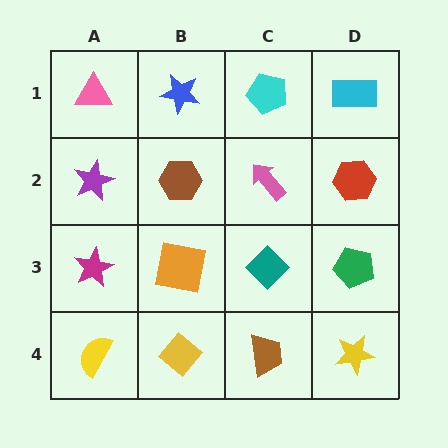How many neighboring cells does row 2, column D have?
3.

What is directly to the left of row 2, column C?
A brown hexagon.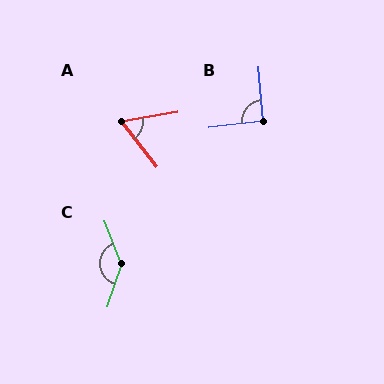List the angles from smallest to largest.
A (62°), B (92°), C (140°).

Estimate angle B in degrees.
Approximately 92 degrees.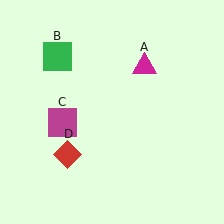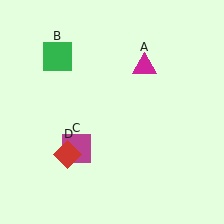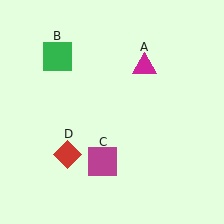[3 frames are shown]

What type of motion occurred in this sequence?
The magenta square (object C) rotated counterclockwise around the center of the scene.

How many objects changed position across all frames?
1 object changed position: magenta square (object C).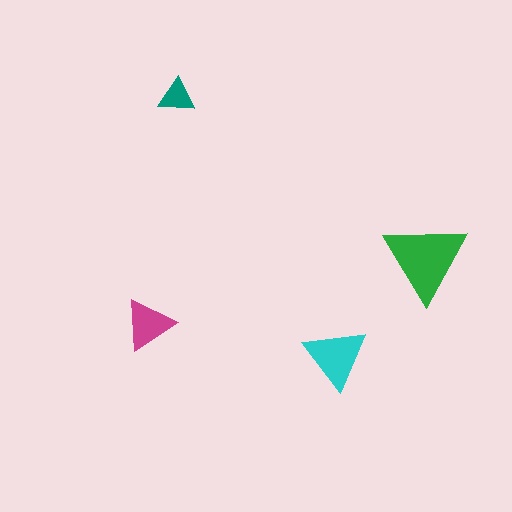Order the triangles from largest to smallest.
the green one, the cyan one, the magenta one, the teal one.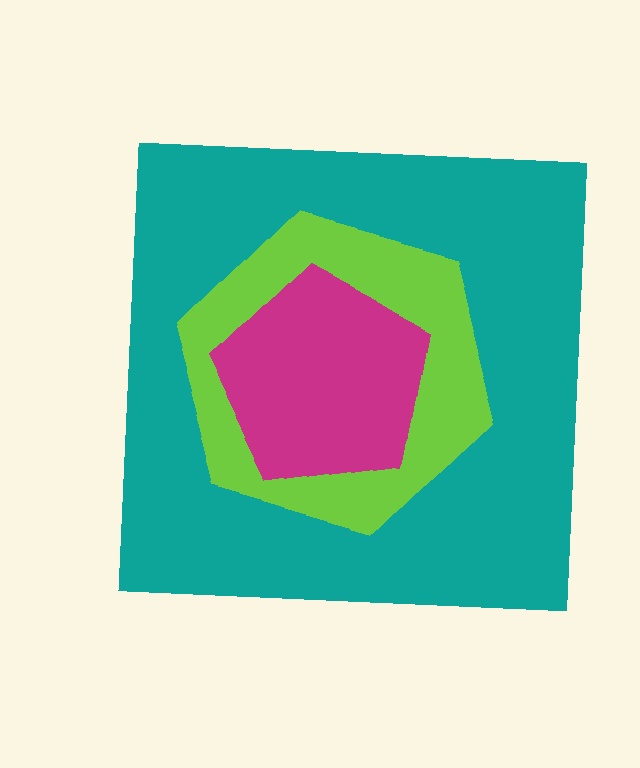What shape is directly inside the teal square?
The lime hexagon.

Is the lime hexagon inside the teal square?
Yes.